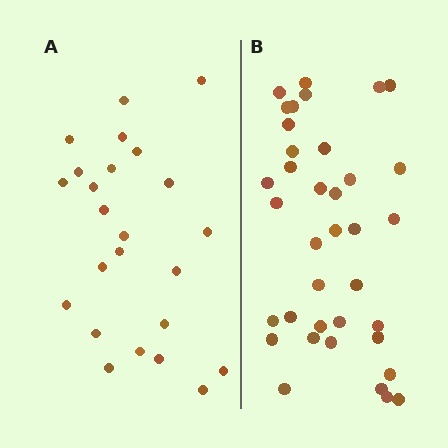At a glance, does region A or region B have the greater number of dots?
Region B (the right region) has more dots.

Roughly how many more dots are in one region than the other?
Region B has approximately 15 more dots than region A.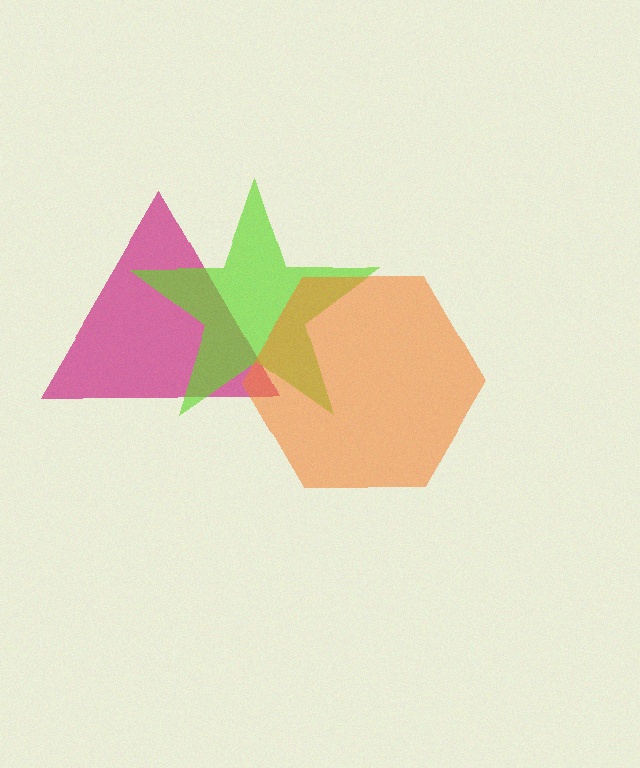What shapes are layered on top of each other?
The layered shapes are: a magenta triangle, a lime star, an orange hexagon.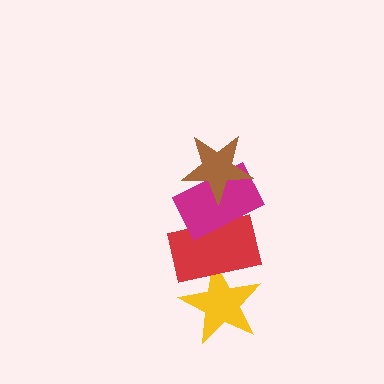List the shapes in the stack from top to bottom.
From top to bottom: the brown star, the magenta rectangle, the red rectangle, the yellow star.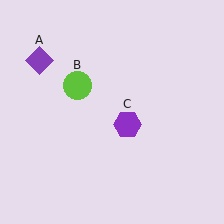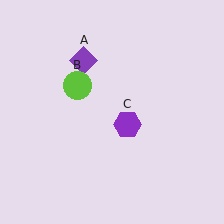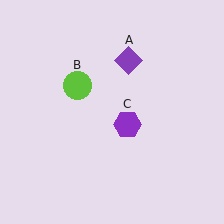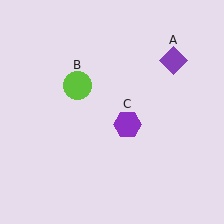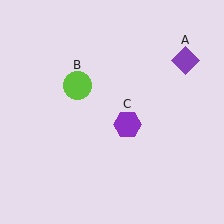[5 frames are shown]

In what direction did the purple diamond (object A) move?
The purple diamond (object A) moved right.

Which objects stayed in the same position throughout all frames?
Lime circle (object B) and purple hexagon (object C) remained stationary.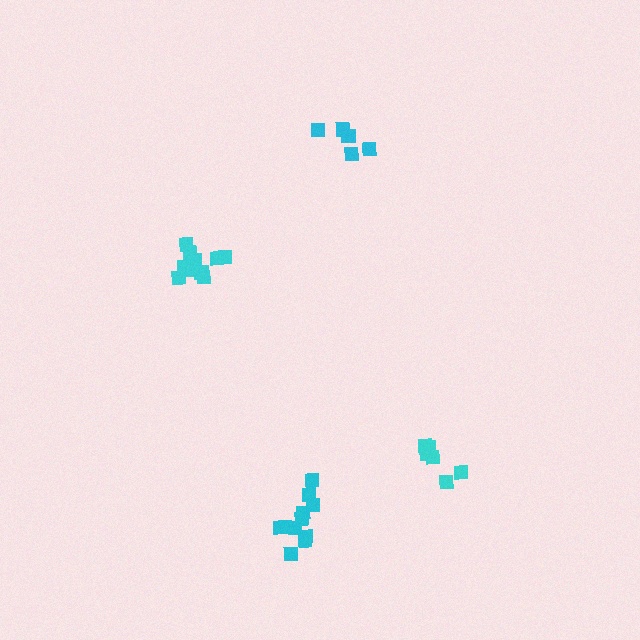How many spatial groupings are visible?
There are 4 spatial groupings.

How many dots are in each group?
Group 1: 5 dots, Group 2: 11 dots, Group 3: 6 dots, Group 4: 11 dots (33 total).